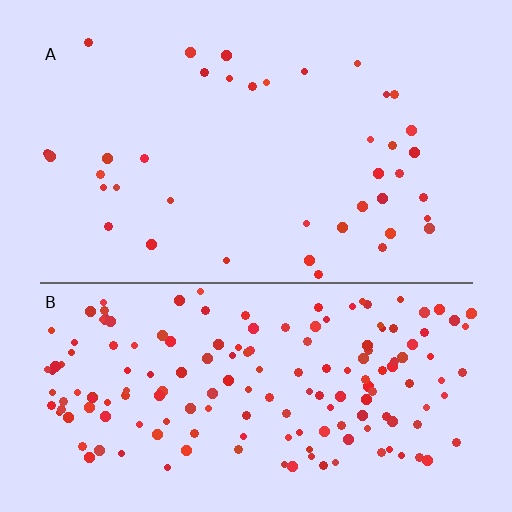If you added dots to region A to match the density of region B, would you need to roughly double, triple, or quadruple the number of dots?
Approximately quadruple.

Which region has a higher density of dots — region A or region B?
B (the bottom).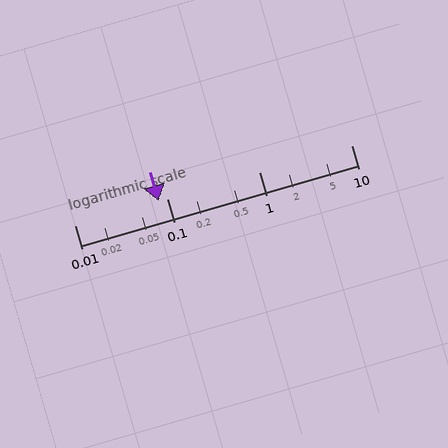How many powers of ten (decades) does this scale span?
The scale spans 3 decades, from 0.01 to 10.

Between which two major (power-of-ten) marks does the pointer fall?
The pointer is between 0.01 and 0.1.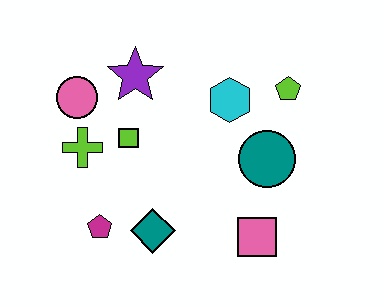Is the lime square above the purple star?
No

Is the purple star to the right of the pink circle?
Yes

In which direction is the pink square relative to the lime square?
The pink square is to the right of the lime square.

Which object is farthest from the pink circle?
The pink square is farthest from the pink circle.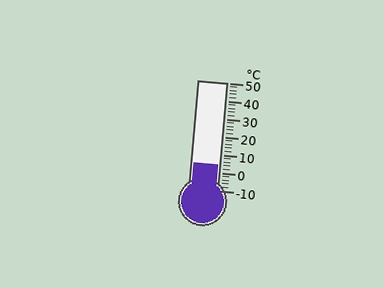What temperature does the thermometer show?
The thermometer shows approximately 4°C.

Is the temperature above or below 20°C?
The temperature is below 20°C.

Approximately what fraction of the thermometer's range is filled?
The thermometer is filled to approximately 25% of its range.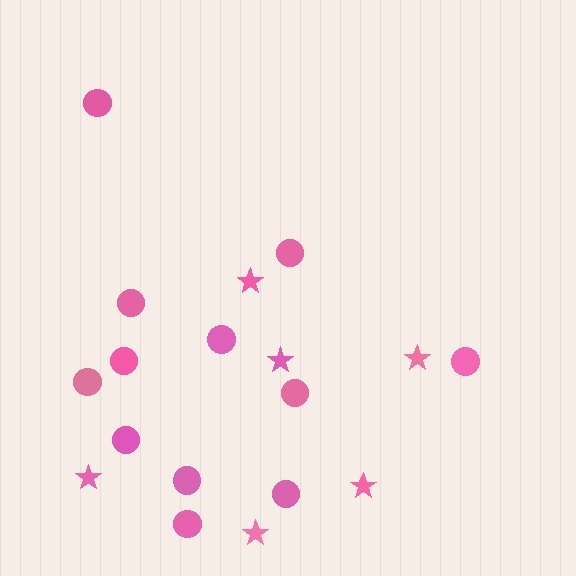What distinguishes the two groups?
There are 2 groups: one group of stars (6) and one group of circles (12).